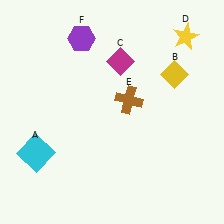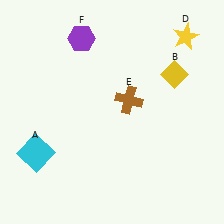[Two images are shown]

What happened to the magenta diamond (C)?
The magenta diamond (C) was removed in Image 2. It was in the top-right area of Image 1.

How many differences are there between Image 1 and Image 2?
There is 1 difference between the two images.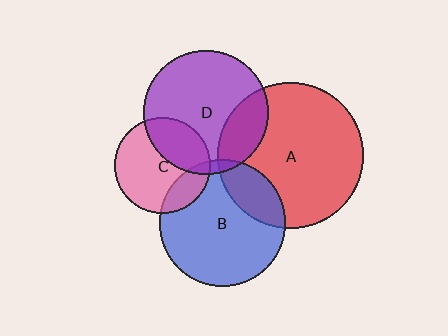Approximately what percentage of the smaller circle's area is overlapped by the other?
Approximately 35%.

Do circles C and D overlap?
Yes.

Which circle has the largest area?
Circle A (red).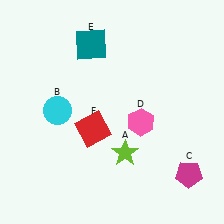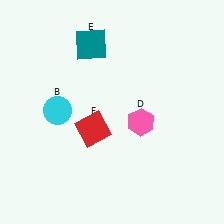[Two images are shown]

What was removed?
The lime star (A), the magenta pentagon (C) were removed in Image 2.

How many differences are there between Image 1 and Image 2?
There are 2 differences between the two images.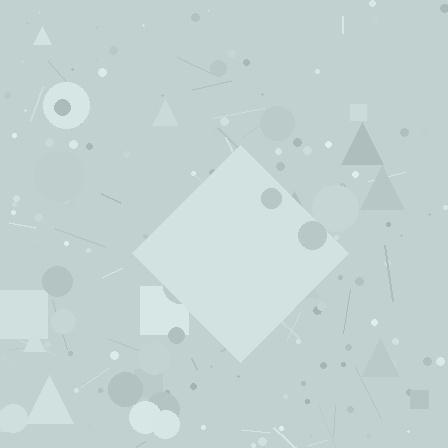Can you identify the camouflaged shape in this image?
The camouflaged shape is a diamond.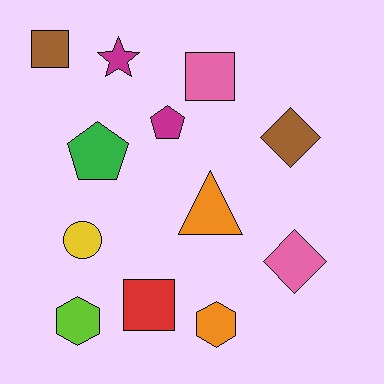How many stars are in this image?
There is 1 star.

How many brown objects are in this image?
There are 2 brown objects.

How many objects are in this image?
There are 12 objects.